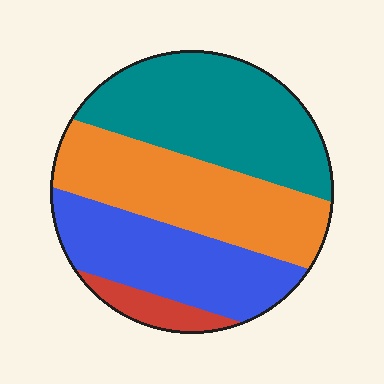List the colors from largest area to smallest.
From largest to smallest: teal, orange, blue, red.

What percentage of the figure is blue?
Blue covers 27% of the figure.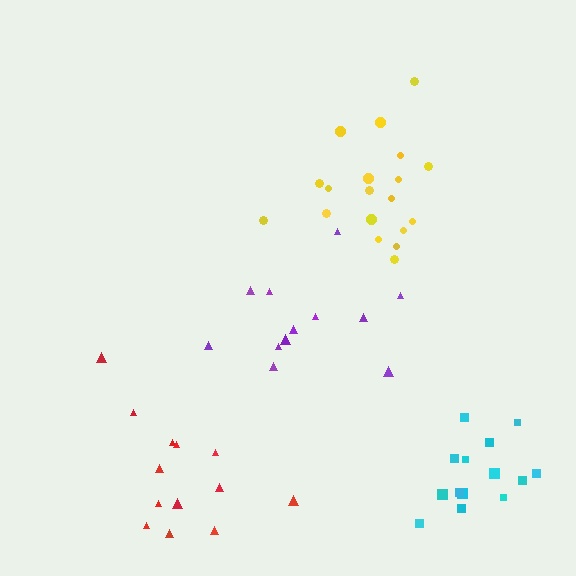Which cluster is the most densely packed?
Yellow.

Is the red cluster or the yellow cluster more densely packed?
Yellow.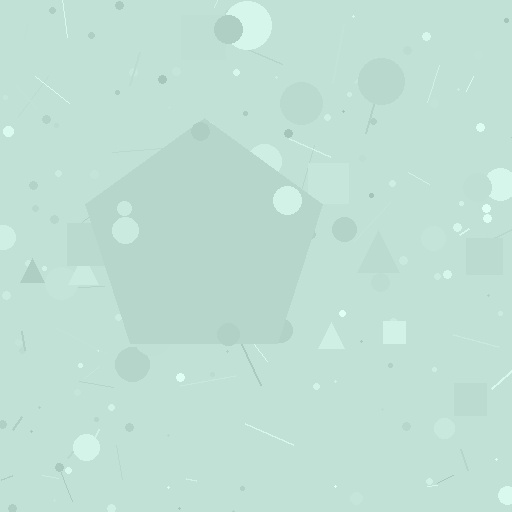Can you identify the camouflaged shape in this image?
The camouflaged shape is a pentagon.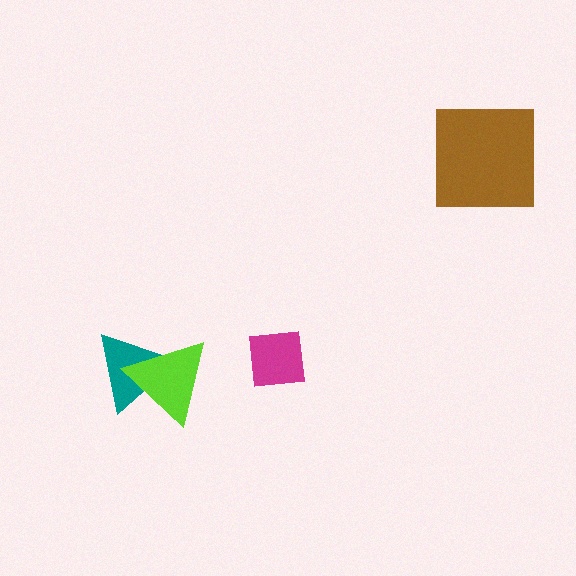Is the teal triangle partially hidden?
Yes, it is partially covered by another shape.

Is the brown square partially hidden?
No, no other shape covers it.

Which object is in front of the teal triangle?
The lime triangle is in front of the teal triangle.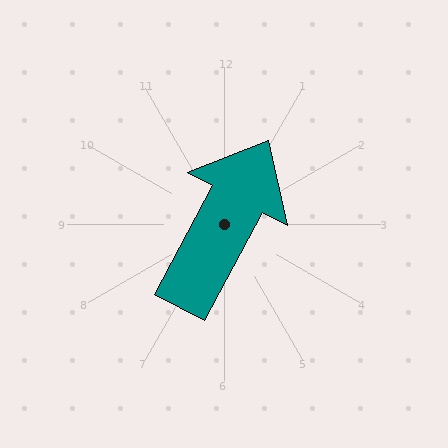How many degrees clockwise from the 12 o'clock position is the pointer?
Approximately 28 degrees.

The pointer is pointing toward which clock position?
Roughly 1 o'clock.